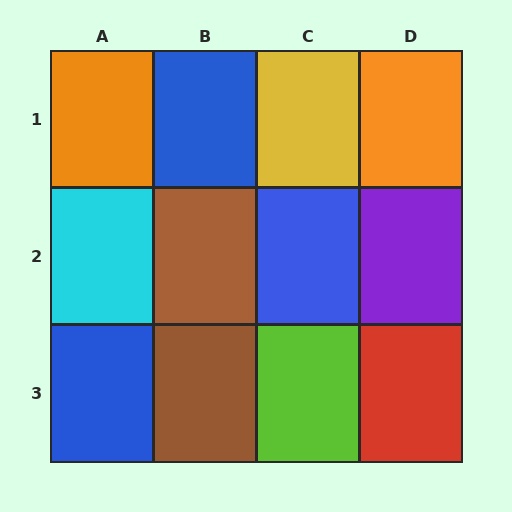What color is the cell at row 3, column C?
Lime.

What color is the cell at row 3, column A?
Blue.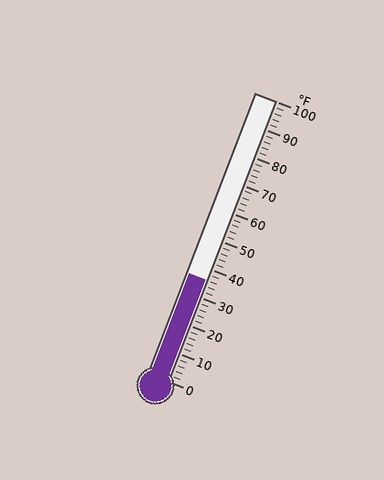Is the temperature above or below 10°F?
The temperature is above 10°F.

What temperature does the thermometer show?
The thermometer shows approximately 36°F.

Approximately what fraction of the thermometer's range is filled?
The thermometer is filled to approximately 35% of its range.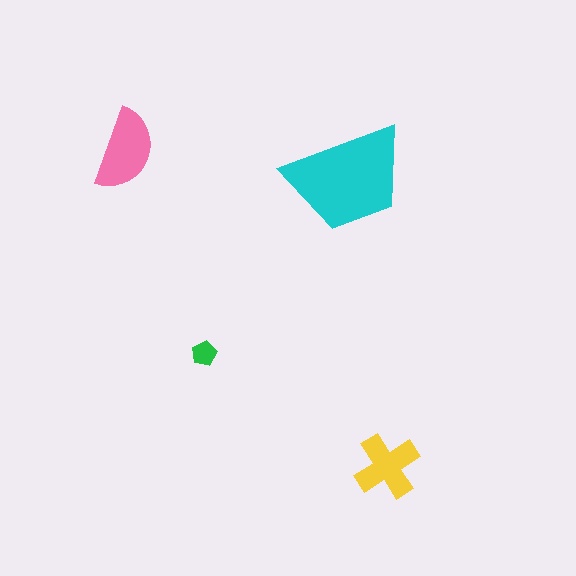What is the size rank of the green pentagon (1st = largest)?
4th.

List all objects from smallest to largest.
The green pentagon, the yellow cross, the pink semicircle, the cyan trapezoid.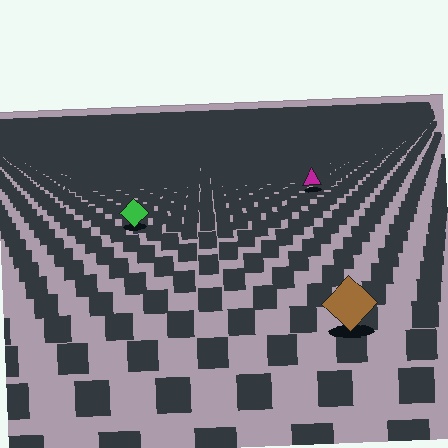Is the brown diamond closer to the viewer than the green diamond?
Yes. The brown diamond is closer — you can tell from the texture gradient: the ground texture is coarser near it.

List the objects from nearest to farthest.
From nearest to farthest: the brown diamond, the green diamond, the magenta triangle.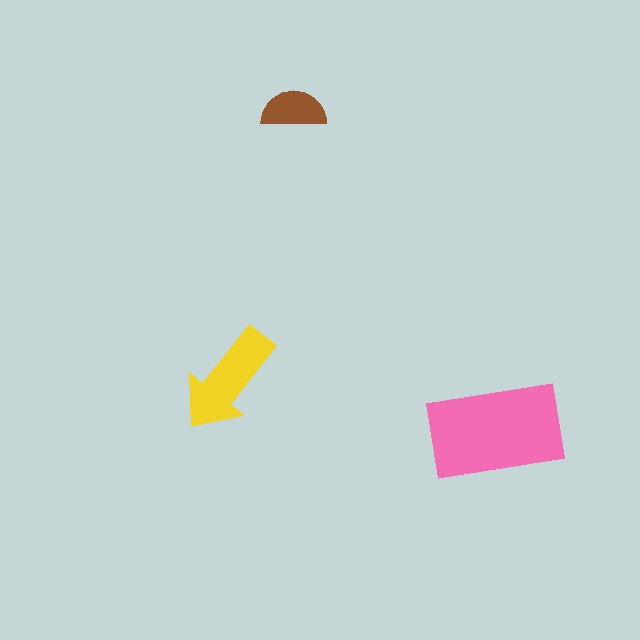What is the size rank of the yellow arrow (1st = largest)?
2nd.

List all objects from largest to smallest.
The pink rectangle, the yellow arrow, the brown semicircle.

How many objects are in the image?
There are 3 objects in the image.